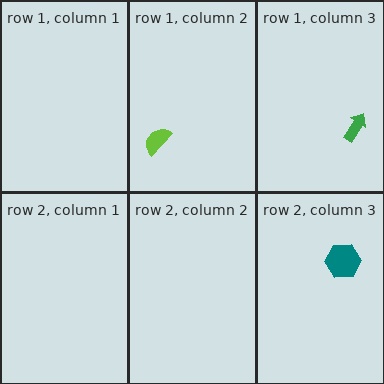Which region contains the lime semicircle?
The row 1, column 2 region.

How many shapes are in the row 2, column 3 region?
1.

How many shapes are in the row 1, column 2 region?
1.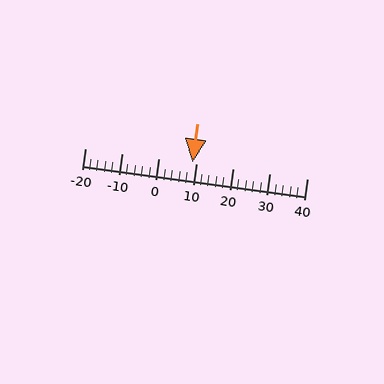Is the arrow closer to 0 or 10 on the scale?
The arrow is closer to 10.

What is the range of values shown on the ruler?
The ruler shows values from -20 to 40.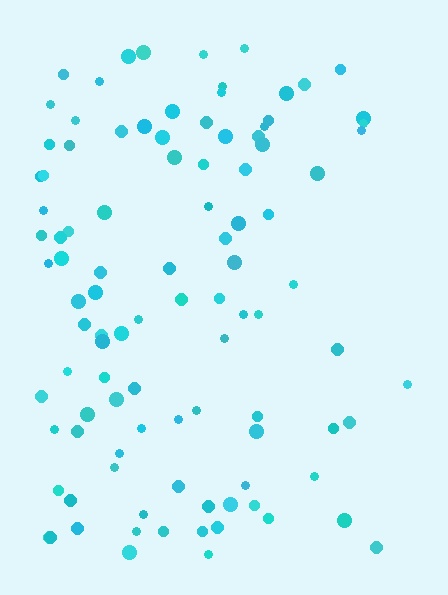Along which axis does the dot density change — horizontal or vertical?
Horizontal.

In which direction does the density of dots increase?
From right to left, with the left side densest.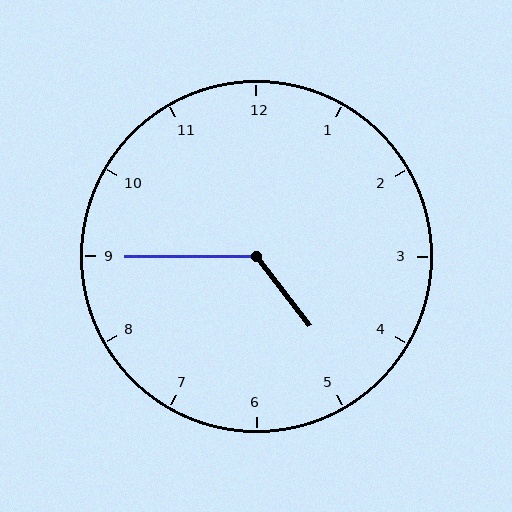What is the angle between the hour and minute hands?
Approximately 128 degrees.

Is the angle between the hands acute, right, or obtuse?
It is obtuse.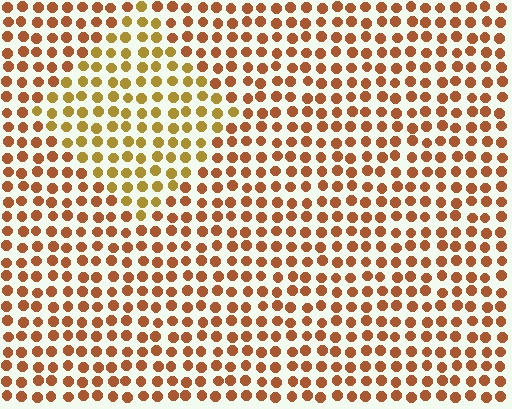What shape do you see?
I see a diamond.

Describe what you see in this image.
The image is filled with small brown elements in a uniform arrangement. A diamond-shaped region is visible where the elements are tinted to a slightly different hue, forming a subtle color boundary.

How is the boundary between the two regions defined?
The boundary is defined purely by a slight shift in hue (about 29 degrees). Spacing, size, and orientation are identical on both sides.